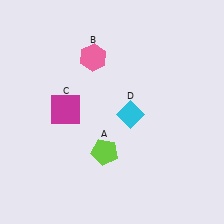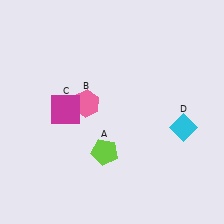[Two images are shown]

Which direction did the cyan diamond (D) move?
The cyan diamond (D) moved right.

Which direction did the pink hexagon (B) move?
The pink hexagon (B) moved down.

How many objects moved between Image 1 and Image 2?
2 objects moved between the two images.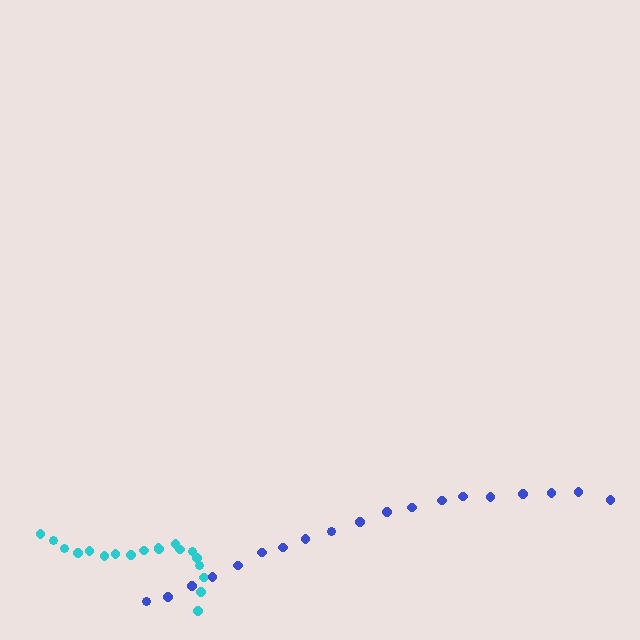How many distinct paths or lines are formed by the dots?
There are 2 distinct paths.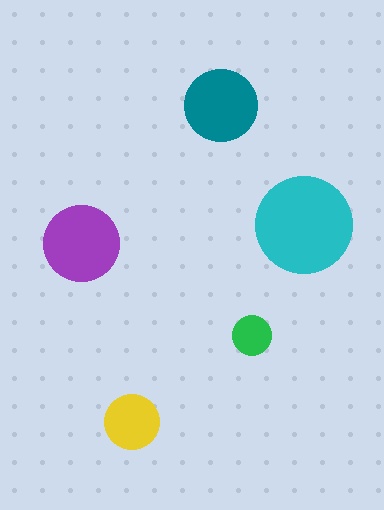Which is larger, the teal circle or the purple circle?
The purple one.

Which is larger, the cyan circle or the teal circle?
The cyan one.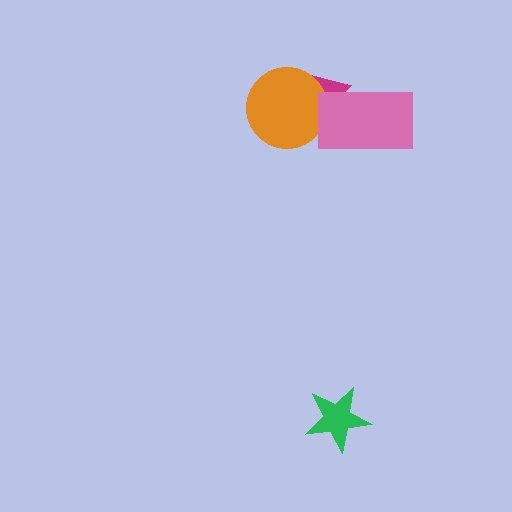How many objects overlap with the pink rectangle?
1 object overlaps with the pink rectangle.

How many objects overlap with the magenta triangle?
2 objects overlap with the magenta triangle.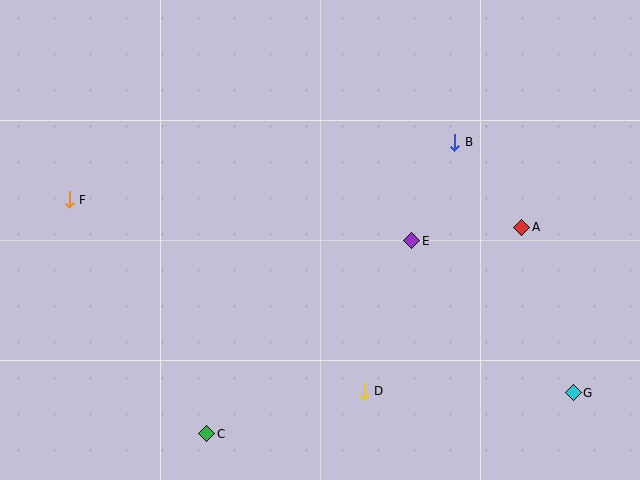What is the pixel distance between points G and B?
The distance between G and B is 277 pixels.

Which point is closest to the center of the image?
Point E at (412, 241) is closest to the center.